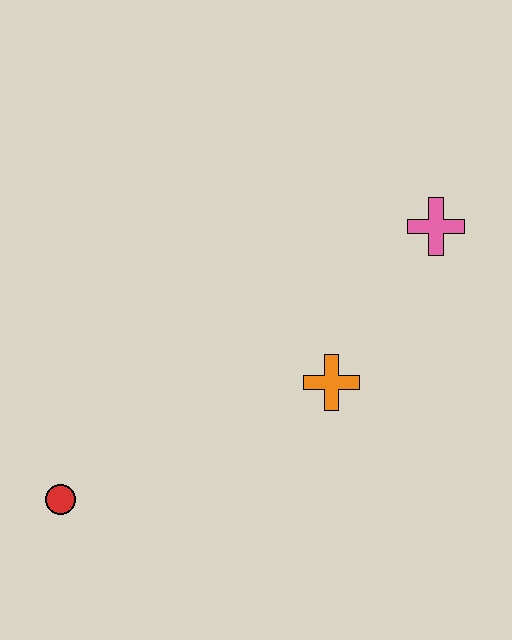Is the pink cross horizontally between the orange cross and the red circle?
No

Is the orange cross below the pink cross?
Yes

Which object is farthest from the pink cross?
The red circle is farthest from the pink cross.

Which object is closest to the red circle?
The orange cross is closest to the red circle.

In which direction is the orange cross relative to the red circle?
The orange cross is to the right of the red circle.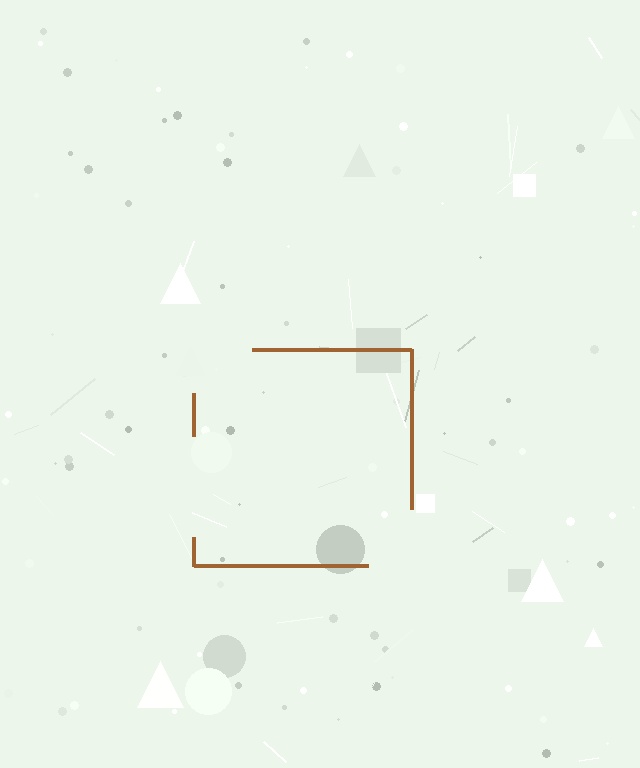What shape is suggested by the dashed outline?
The dashed outline suggests a square.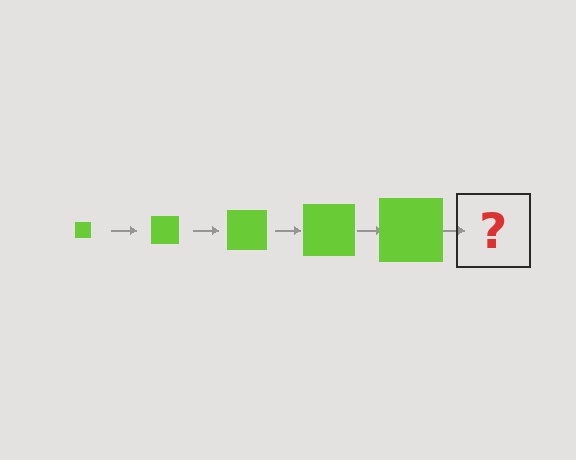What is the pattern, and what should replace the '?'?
The pattern is that the square gets progressively larger each step. The '?' should be a lime square, larger than the previous one.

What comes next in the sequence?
The next element should be a lime square, larger than the previous one.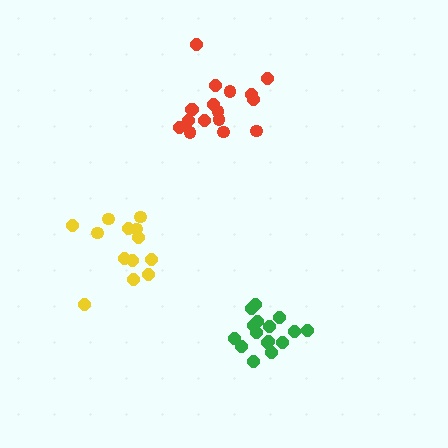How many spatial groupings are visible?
There are 3 spatial groupings.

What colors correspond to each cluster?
The clusters are colored: red, yellow, green.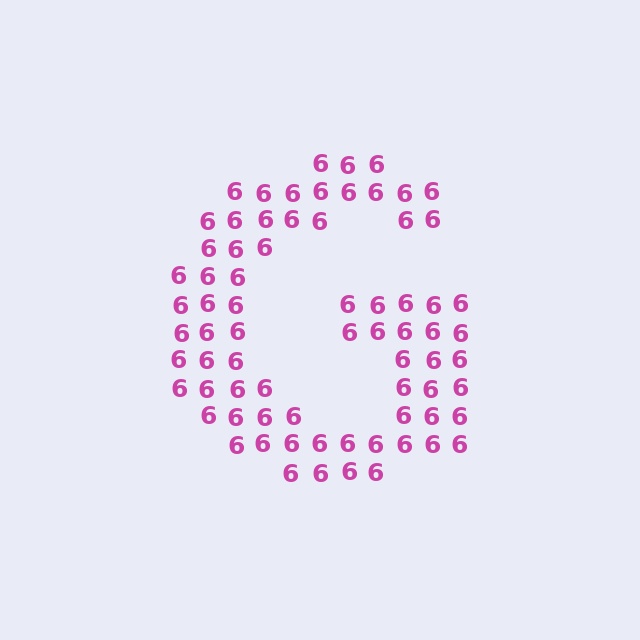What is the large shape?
The large shape is the letter G.